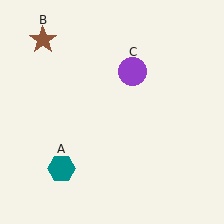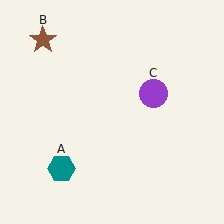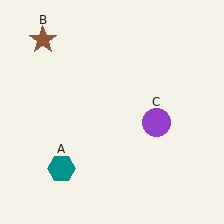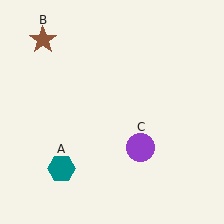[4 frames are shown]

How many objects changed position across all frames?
1 object changed position: purple circle (object C).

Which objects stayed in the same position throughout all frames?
Teal hexagon (object A) and brown star (object B) remained stationary.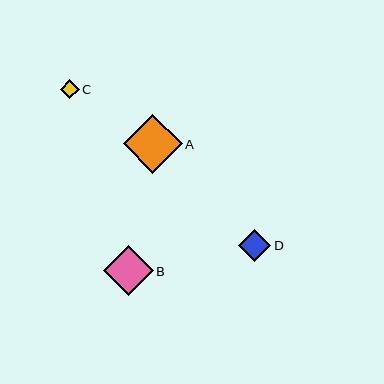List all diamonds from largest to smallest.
From largest to smallest: A, B, D, C.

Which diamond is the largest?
Diamond A is the largest with a size of approximately 59 pixels.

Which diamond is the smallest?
Diamond C is the smallest with a size of approximately 19 pixels.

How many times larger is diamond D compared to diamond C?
Diamond D is approximately 1.7 times the size of diamond C.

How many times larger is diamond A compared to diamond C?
Diamond A is approximately 3.2 times the size of diamond C.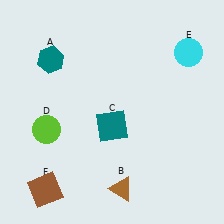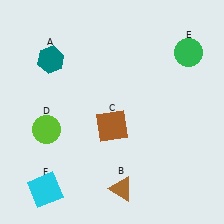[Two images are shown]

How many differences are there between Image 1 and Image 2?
There are 3 differences between the two images.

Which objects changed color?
C changed from teal to brown. E changed from cyan to green. F changed from brown to cyan.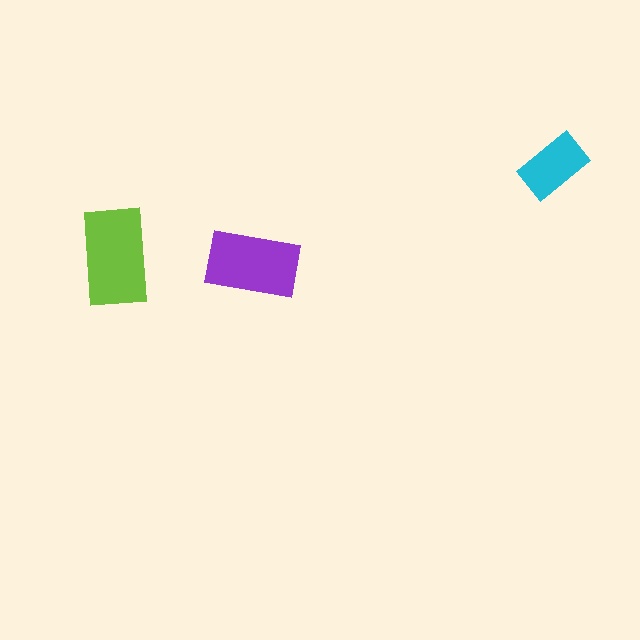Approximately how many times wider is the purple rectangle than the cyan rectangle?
About 1.5 times wider.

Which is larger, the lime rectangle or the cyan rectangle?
The lime one.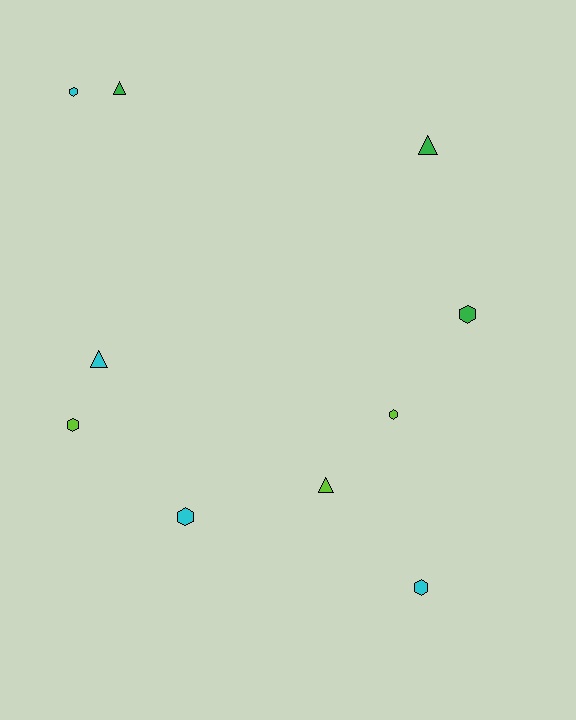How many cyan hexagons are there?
There are 3 cyan hexagons.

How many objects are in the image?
There are 10 objects.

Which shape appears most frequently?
Hexagon, with 6 objects.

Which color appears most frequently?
Cyan, with 4 objects.